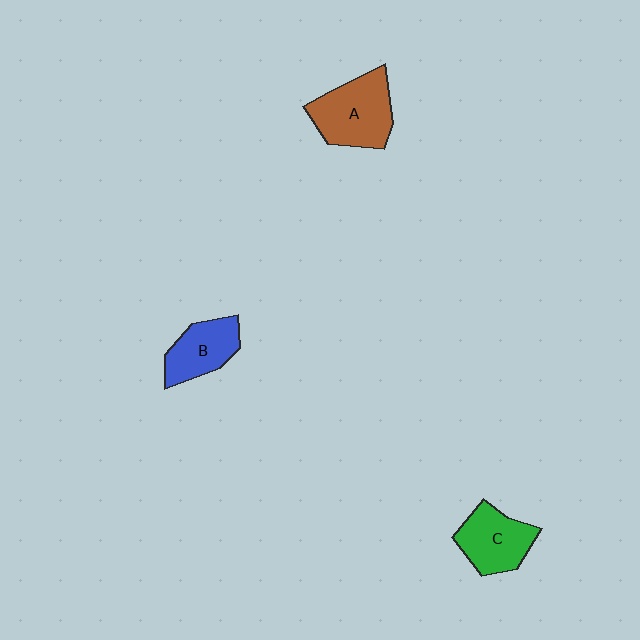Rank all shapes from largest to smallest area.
From largest to smallest: A (brown), C (green), B (blue).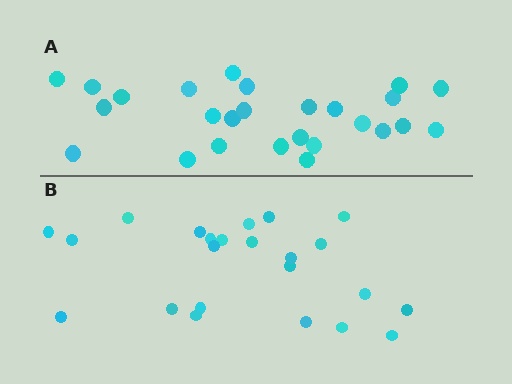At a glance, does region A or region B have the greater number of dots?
Region A (the top region) has more dots.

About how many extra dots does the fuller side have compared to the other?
Region A has just a few more — roughly 2 or 3 more dots than region B.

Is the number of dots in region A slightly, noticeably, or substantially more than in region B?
Region A has only slightly more — the two regions are fairly close. The ratio is roughly 1.1 to 1.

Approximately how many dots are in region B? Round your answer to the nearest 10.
About 20 dots. (The exact count is 23, which rounds to 20.)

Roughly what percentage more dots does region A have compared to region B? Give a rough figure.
About 15% more.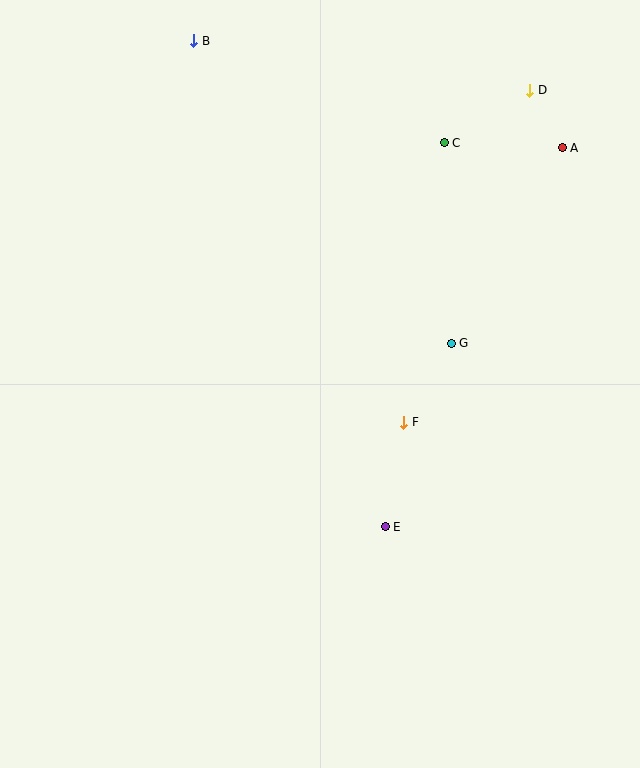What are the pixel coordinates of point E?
Point E is at (385, 527).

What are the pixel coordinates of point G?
Point G is at (451, 343).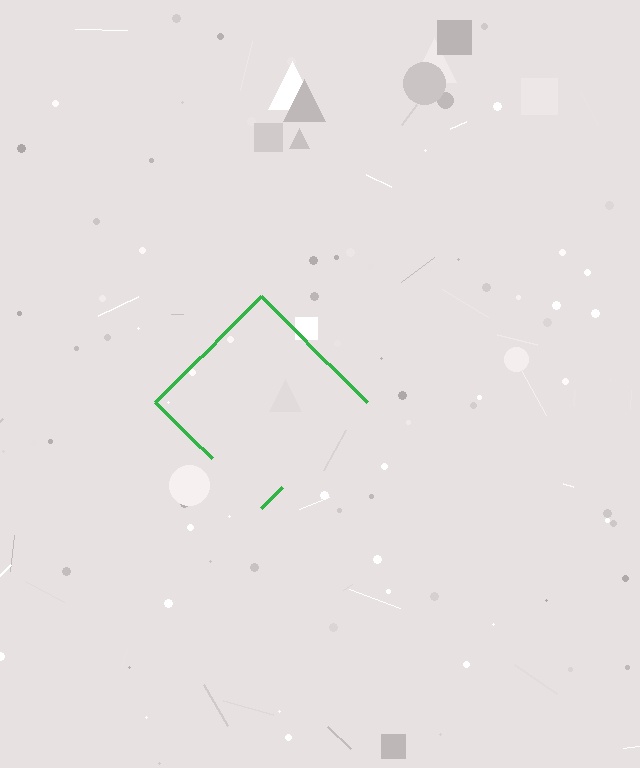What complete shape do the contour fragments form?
The contour fragments form a diamond.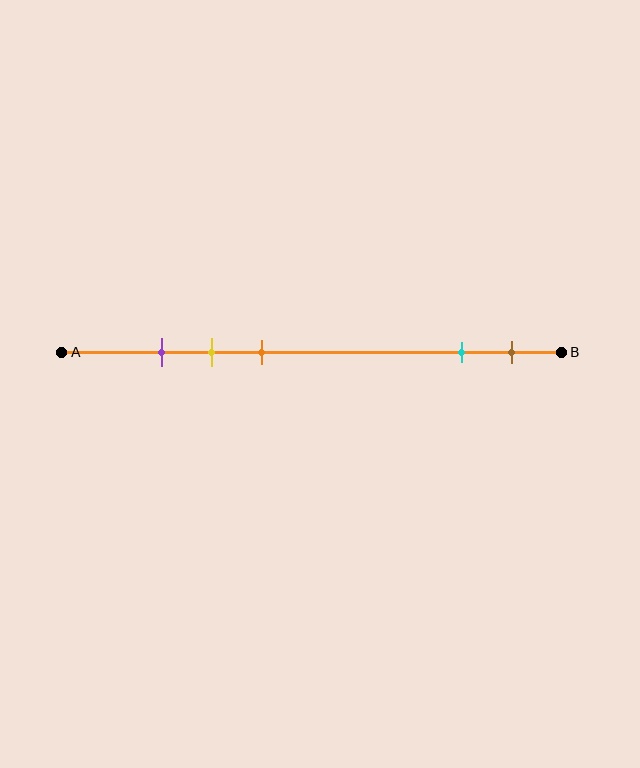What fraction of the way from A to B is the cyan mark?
The cyan mark is approximately 80% (0.8) of the way from A to B.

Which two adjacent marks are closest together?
The purple and yellow marks are the closest adjacent pair.